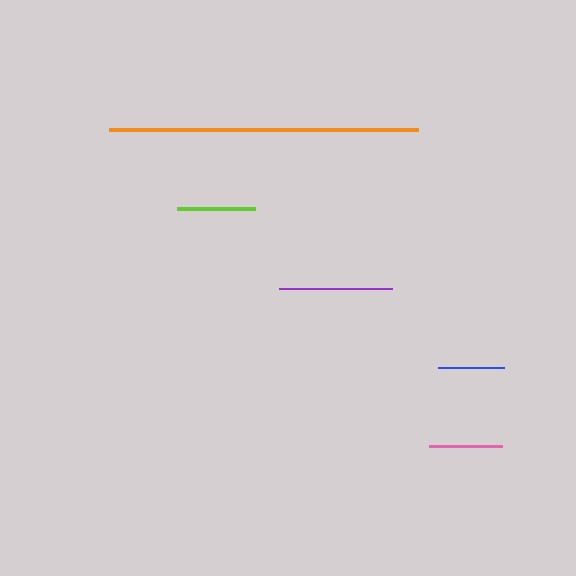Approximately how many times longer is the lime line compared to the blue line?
The lime line is approximately 1.2 times the length of the blue line.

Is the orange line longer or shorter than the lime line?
The orange line is longer than the lime line.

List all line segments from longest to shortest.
From longest to shortest: orange, purple, lime, pink, blue.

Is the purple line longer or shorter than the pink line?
The purple line is longer than the pink line.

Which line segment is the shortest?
The blue line is the shortest at approximately 67 pixels.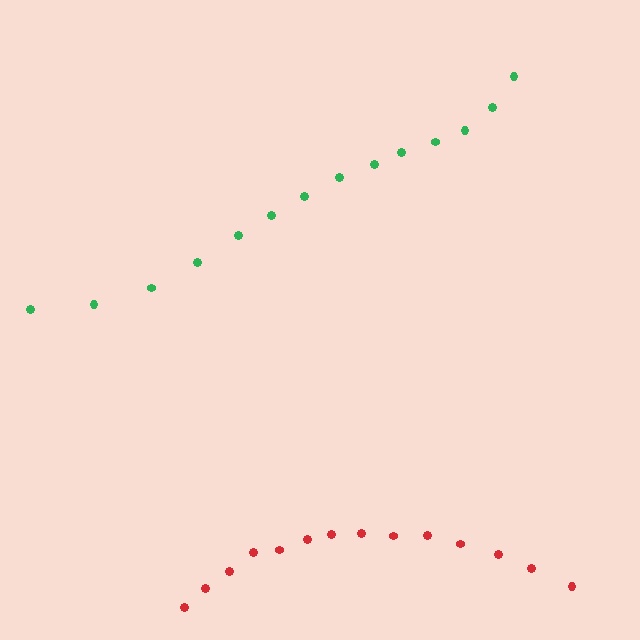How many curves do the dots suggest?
There are 2 distinct paths.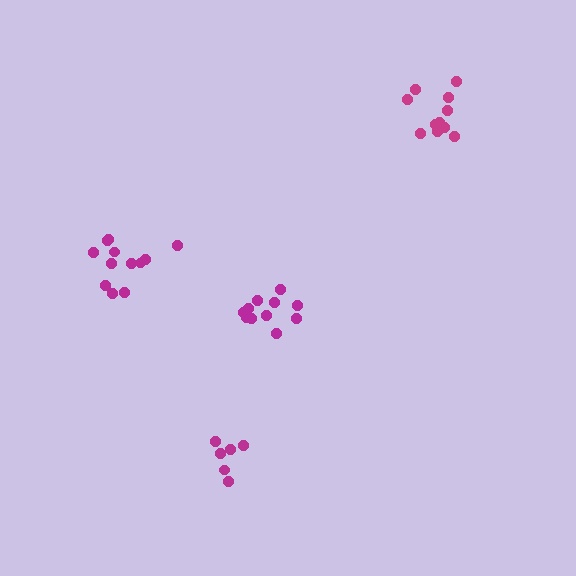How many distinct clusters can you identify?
There are 4 distinct clusters.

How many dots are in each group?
Group 1: 12 dots, Group 2: 12 dots, Group 3: 11 dots, Group 4: 6 dots (41 total).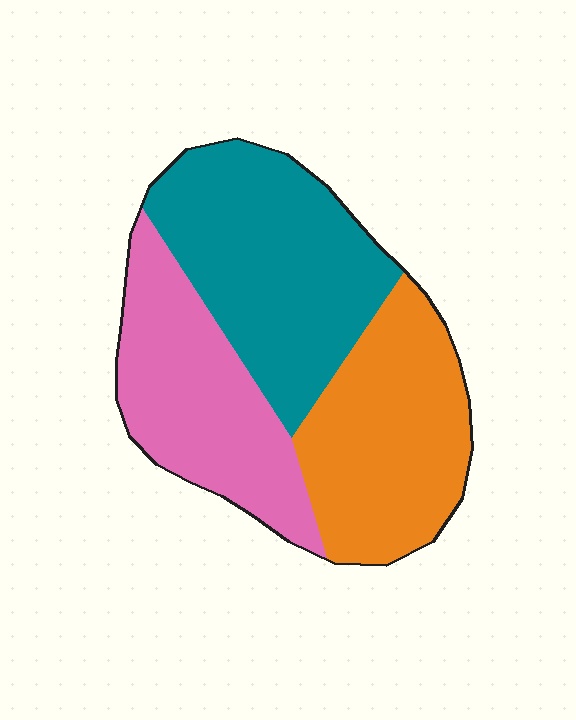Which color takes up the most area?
Teal, at roughly 40%.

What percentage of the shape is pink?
Pink covers about 30% of the shape.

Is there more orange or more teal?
Teal.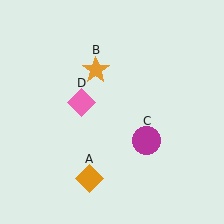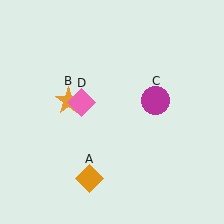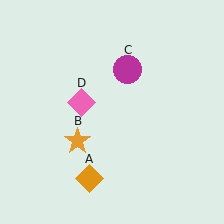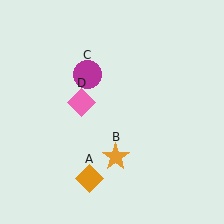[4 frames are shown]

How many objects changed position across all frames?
2 objects changed position: orange star (object B), magenta circle (object C).